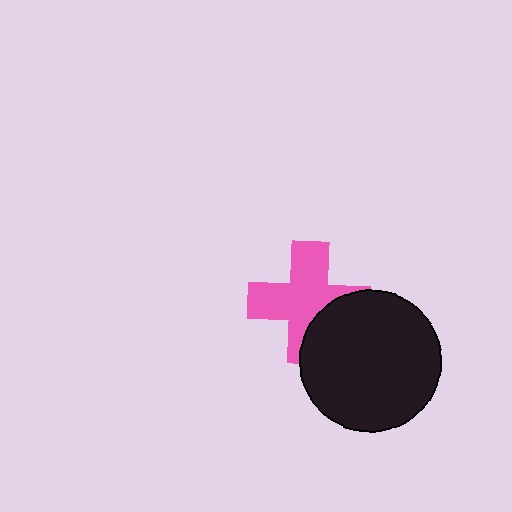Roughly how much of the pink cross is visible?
Most of it is visible (roughly 70%).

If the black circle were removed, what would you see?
You would see the complete pink cross.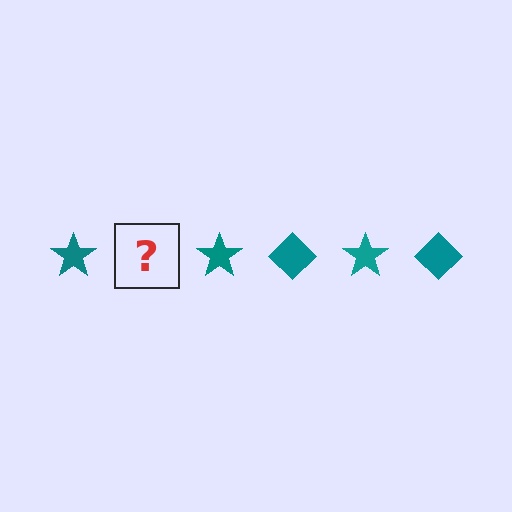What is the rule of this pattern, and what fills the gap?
The rule is that the pattern cycles through star, diamond shapes in teal. The gap should be filled with a teal diamond.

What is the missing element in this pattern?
The missing element is a teal diamond.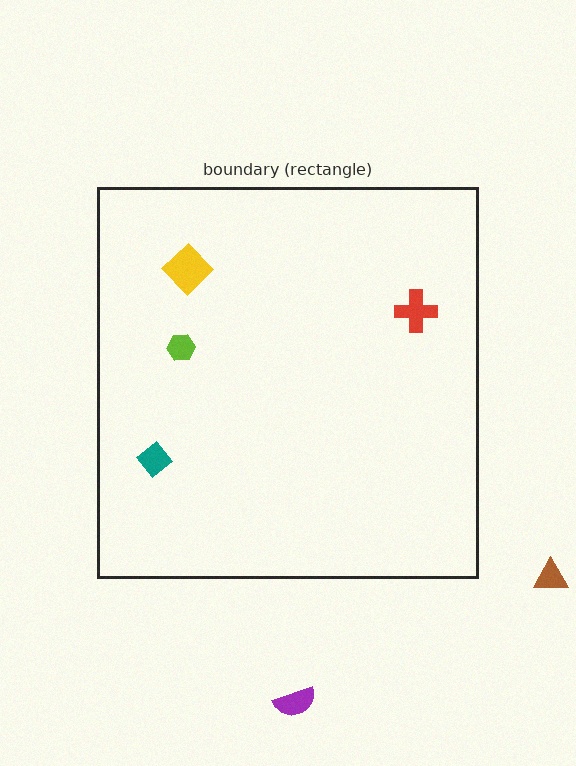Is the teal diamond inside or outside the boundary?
Inside.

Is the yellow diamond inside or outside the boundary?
Inside.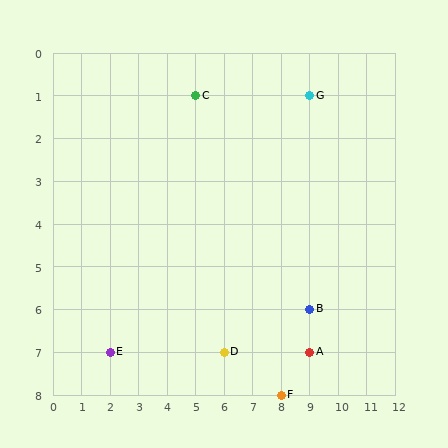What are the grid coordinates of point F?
Point F is at grid coordinates (8, 8).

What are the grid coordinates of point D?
Point D is at grid coordinates (6, 7).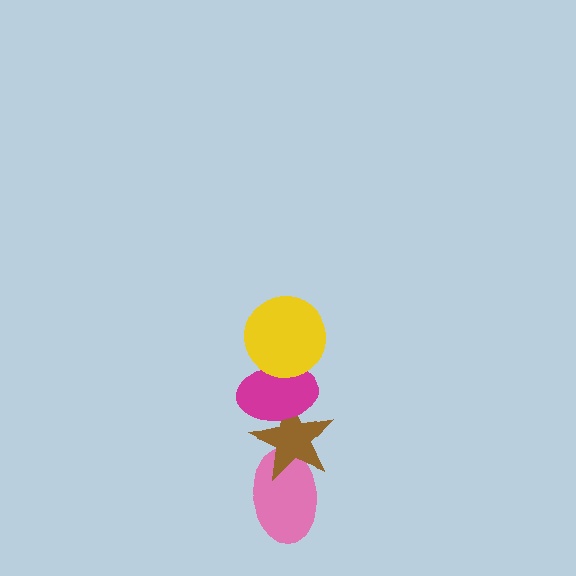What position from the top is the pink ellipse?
The pink ellipse is 4th from the top.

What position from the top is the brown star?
The brown star is 3rd from the top.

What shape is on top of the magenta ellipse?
The yellow circle is on top of the magenta ellipse.